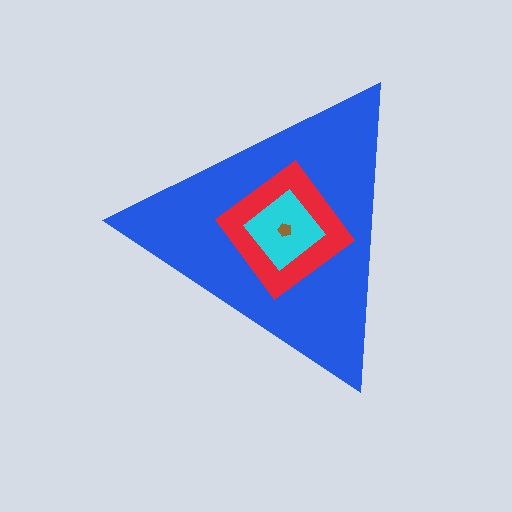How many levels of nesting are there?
4.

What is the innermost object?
The brown pentagon.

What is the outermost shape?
The blue triangle.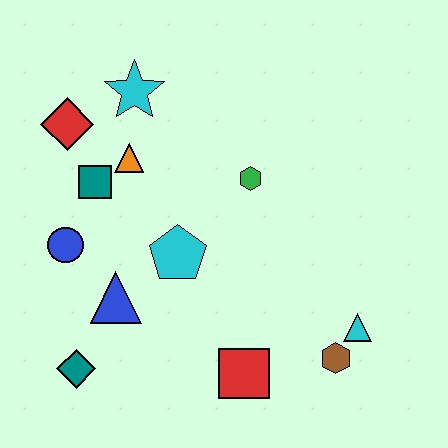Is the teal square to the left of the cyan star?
Yes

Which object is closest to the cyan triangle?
The brown hexagon is closest to the cyan triangle.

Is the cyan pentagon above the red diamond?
No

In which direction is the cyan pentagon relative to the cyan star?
The cyan pentagon is below the cyan star.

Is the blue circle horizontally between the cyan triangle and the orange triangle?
No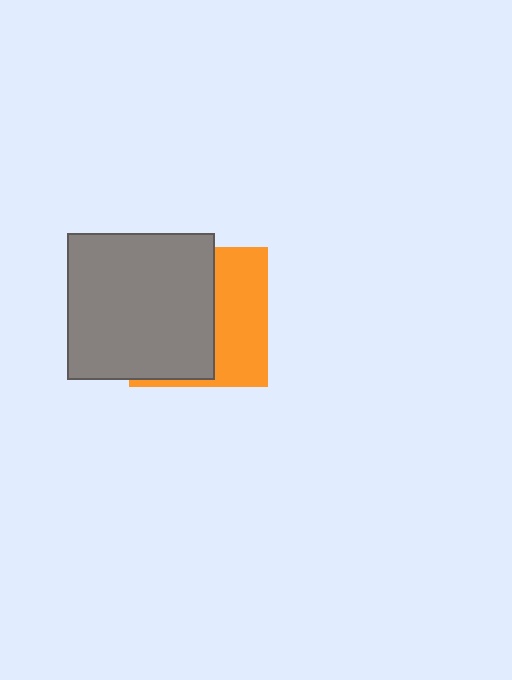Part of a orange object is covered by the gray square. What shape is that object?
It is a square.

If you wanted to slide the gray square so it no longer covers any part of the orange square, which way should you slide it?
Slide it left — that is the most direct way to separate the two shapes.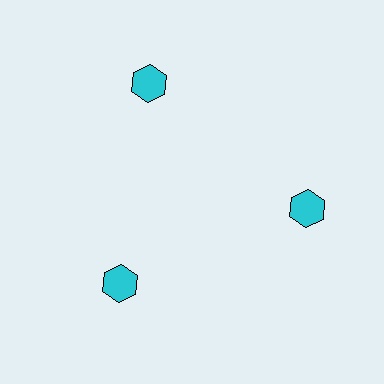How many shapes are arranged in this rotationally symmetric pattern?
There are 3 shapes, arranged in 3 groups of 1.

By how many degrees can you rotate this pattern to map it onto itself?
The pattern maps onto itself every 120 degrees of rotation.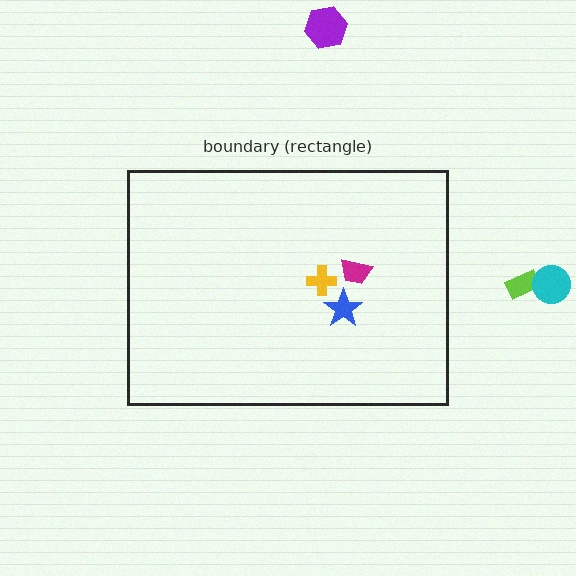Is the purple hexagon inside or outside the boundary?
Outside.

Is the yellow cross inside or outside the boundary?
Inside.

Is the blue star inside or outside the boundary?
Inside.